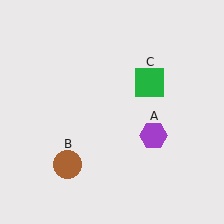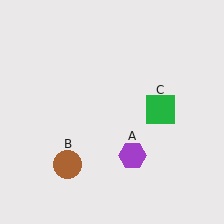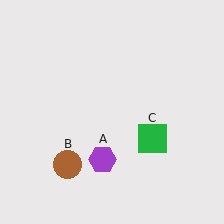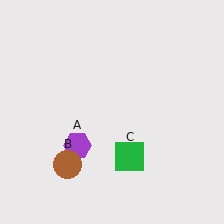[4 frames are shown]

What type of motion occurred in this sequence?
The purple hexagon (object A), green square (object C) rotated clockwise around the center of the scene.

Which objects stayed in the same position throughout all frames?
Brown circle (object B) remained stationary.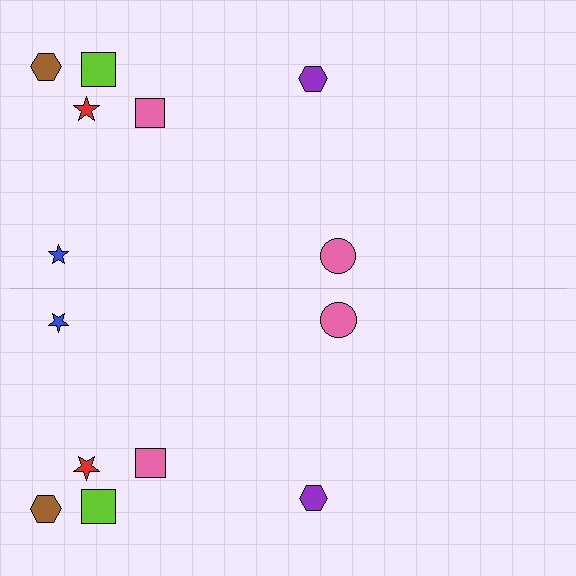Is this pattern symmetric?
Yes, this pattern has bilateral (reflection) symmetry.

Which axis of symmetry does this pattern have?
The pattern has a horizontal axis of symmetry running through the center of the image.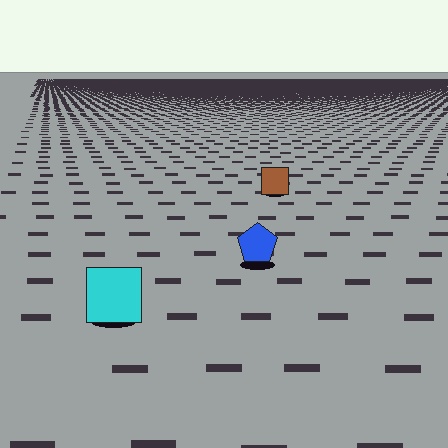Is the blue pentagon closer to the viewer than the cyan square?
No. The cyan square is closer — you can tell from the texture gradient: the ground texture is coarser near it.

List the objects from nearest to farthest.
From nearest to farthest: the cyan square, the blue pentagon, the brown square.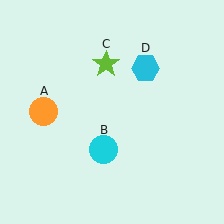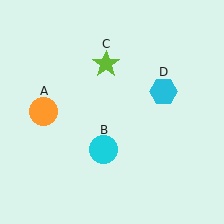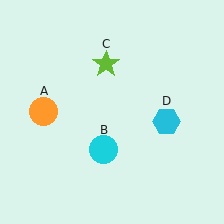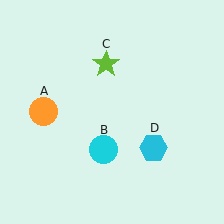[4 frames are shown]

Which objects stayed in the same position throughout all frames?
Orange circle (object A) and cyan circle (object B) and lime star (object C) remained stationary.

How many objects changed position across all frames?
1 object changed position: cyan hexagon (object D).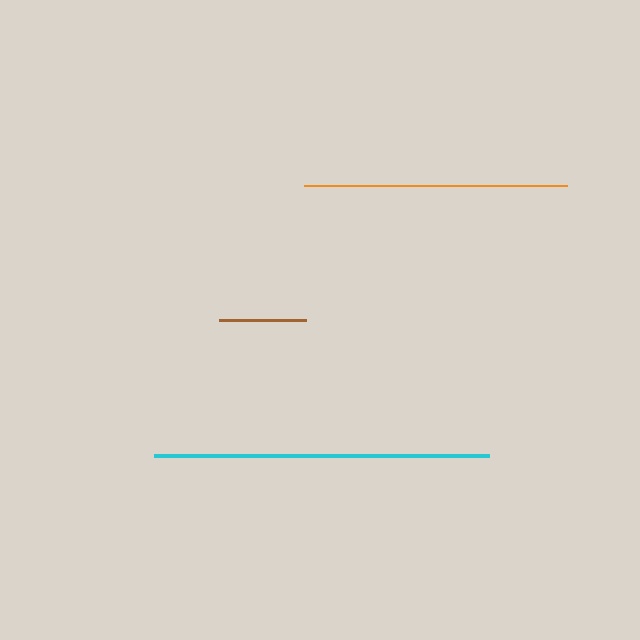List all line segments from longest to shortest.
From longest to shortest: cyan, orange, brown.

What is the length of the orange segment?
The orange segment is approximately 263 pixels long.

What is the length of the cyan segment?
The cyan segment is approximately 335 pixels long.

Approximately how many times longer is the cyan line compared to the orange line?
The cyan line is approximately 1.3 times the length of the orange line.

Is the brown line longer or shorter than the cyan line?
The cyan line is longer than the brown line.